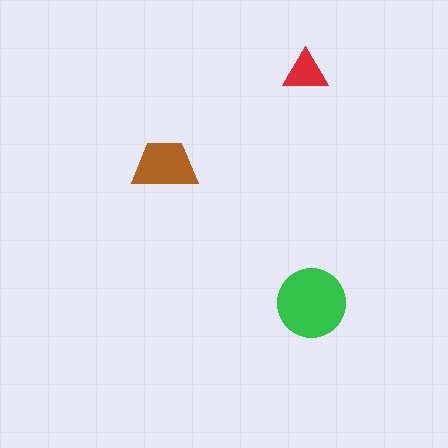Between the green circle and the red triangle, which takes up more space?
The green circle.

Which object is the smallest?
The red triangle.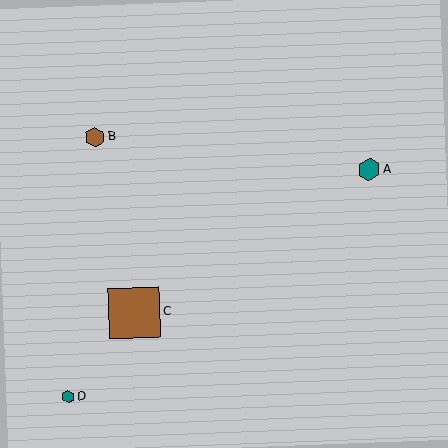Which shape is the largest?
The brown square (labeled C) is the largest.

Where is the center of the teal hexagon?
The center of the teal hexagon is at (68, 397).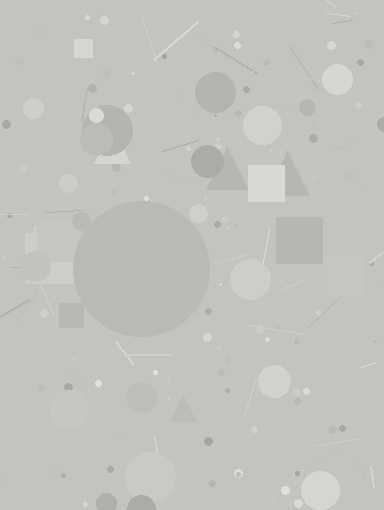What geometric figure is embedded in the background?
A circle is embedded in the background.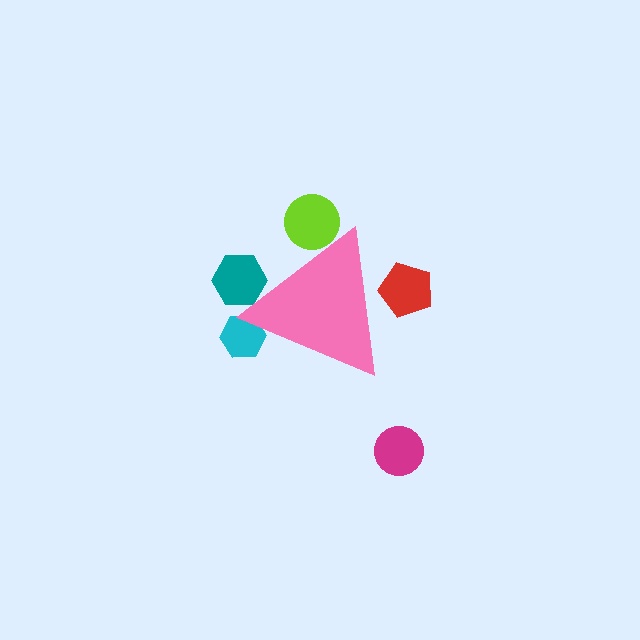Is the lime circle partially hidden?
Yes, the lime circle is partially hidden behind the pink triangle.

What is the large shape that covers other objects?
A pink triangle.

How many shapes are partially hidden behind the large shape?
4 shapes are partially hidden.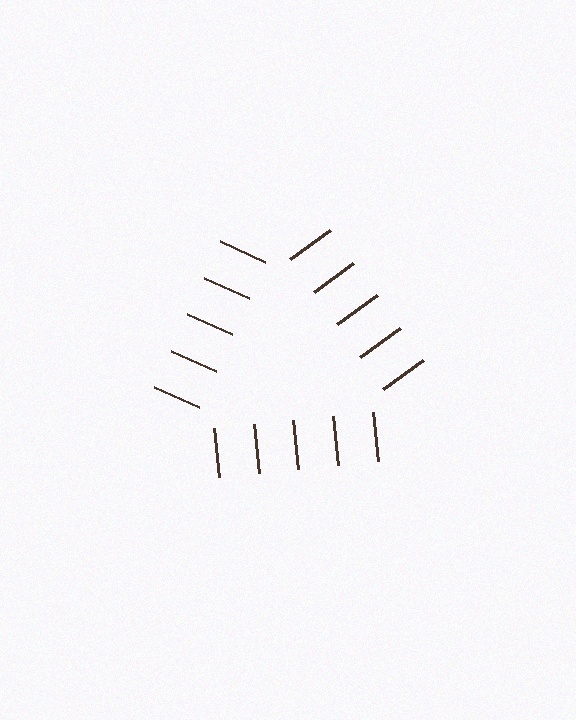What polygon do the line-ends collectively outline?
An illusory triangle — the line segments terminate on its edges but no continuous stroke is drawn.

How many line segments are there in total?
15 — 5 along each of the 3 edges.